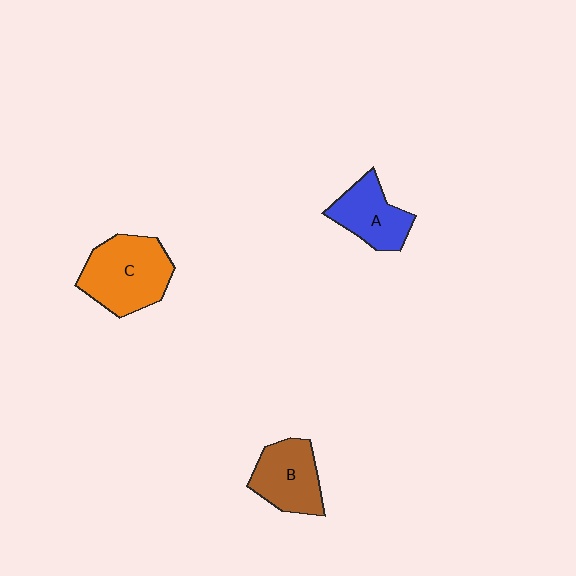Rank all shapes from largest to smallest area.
From largest to smallest: C (orange), B (brown), A (blue).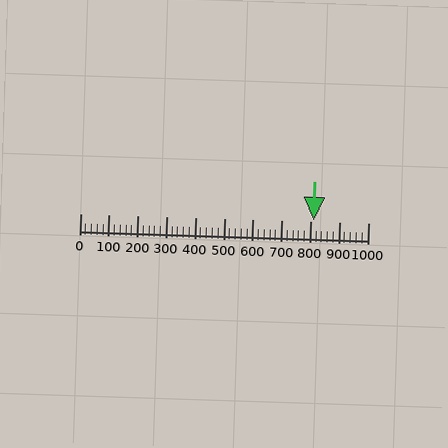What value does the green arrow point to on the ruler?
The green arrow points to approximately 811.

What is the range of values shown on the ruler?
The ruler shows values from 0 to 1000.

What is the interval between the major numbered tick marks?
The major tick marks are spaced 100 units apart.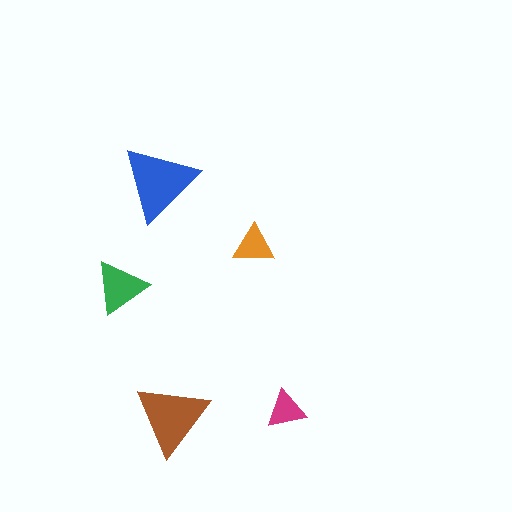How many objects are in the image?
There are 5 objects in the image.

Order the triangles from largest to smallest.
the blue one, the brown one, the green one, the orange one, the magenta one.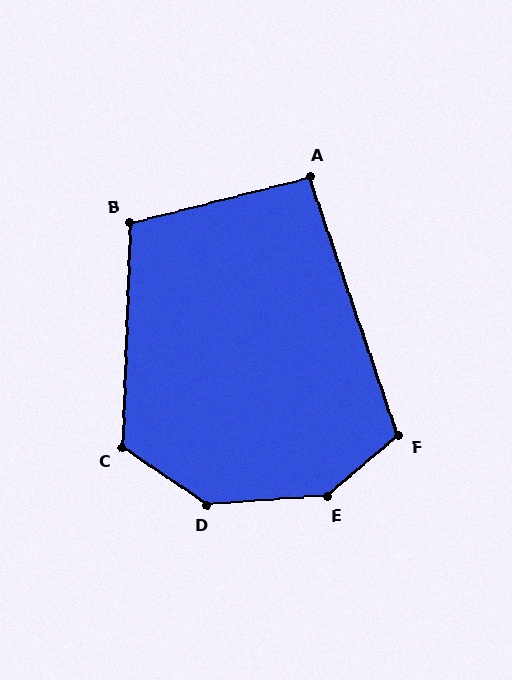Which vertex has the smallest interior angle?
A, at approximately 95 degrees.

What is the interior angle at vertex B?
Approximately 106 degrees (obtuse).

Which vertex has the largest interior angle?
E, at approximately 144 degrees.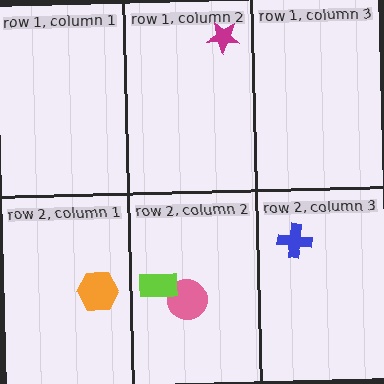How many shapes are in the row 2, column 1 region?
1.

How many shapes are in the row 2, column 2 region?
2.